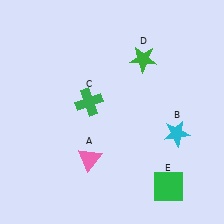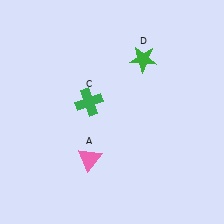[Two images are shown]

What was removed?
The green square (E), the cyan star (B) were removed in Image 2.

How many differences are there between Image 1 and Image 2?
There are 2 differences between the two images.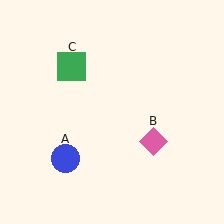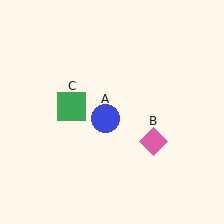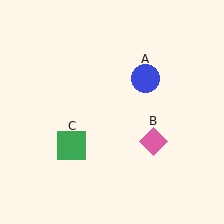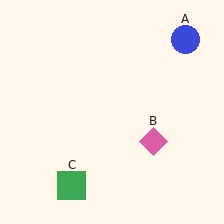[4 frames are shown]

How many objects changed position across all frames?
2 objects changed position: blue circle (object A), green square (object C).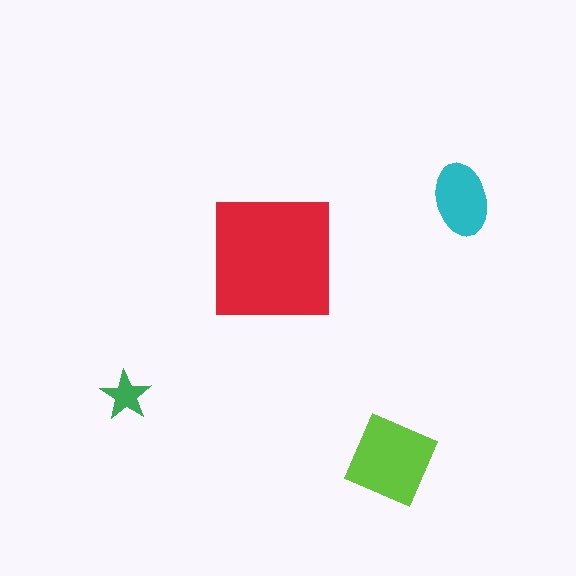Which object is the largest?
The red square.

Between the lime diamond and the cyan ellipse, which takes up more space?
The lime diamond.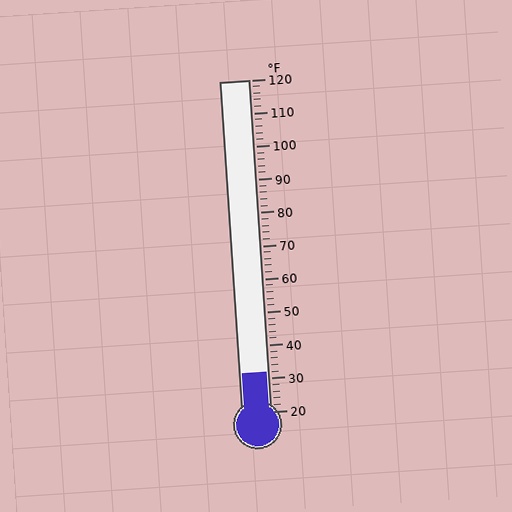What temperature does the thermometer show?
The thermometer shows approximately 32°F.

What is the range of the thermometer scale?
The thermometer scale ranges from 20°F to 120°F.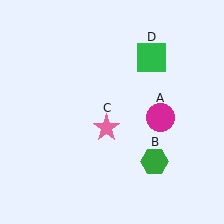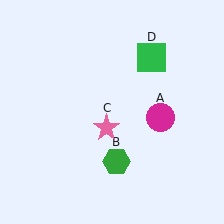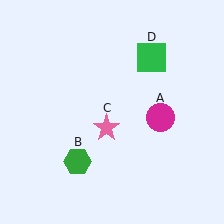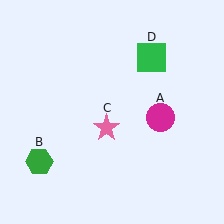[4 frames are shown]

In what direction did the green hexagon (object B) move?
The green hexagon (object B) moved left.